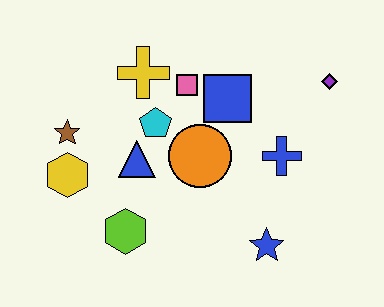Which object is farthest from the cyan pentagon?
The purple diamond is farthest from the cyan pentagon.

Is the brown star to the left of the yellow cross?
Yes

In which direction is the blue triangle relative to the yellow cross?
The blue triangle is below the yellow cross.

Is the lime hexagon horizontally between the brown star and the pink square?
Yes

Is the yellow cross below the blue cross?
No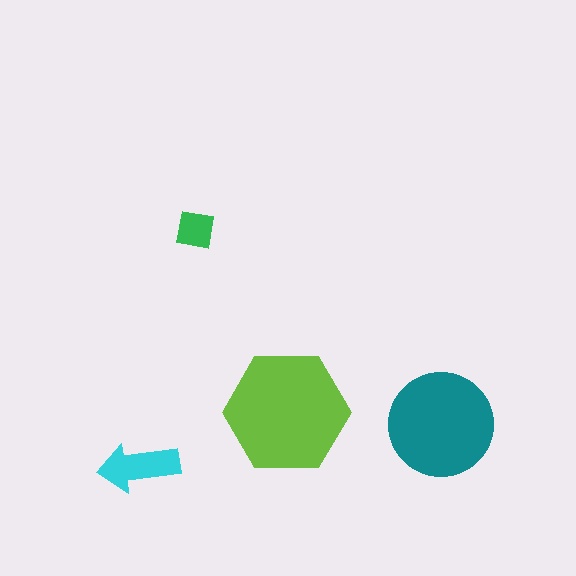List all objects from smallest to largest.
The green square, the cyan arrow, the teal circle, the lime hexagon.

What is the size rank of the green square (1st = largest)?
4th.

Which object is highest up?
The green square is topmost.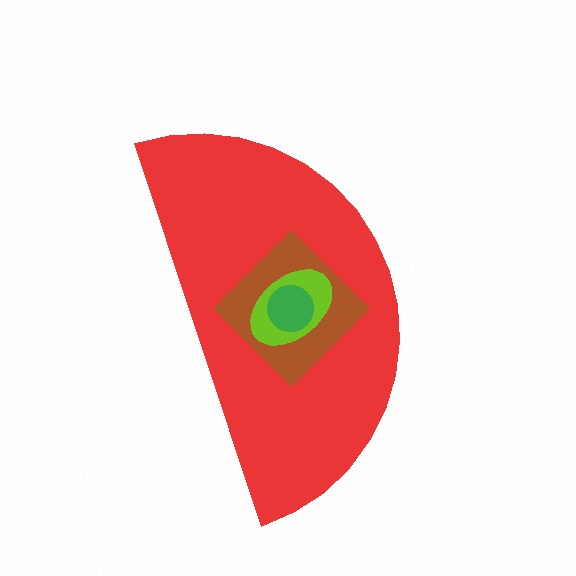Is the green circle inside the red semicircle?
Yes.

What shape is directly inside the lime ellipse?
The green circle.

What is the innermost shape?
The green circle.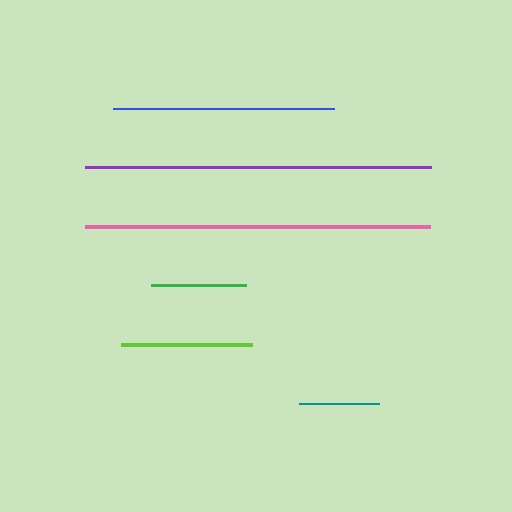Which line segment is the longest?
The purple line is the longest at approximately 346 pixels.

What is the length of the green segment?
The green segment is approximately 95 pixels long.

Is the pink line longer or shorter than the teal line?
The pink line is longer than the teal line.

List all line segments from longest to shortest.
From longest to shortest: purple, pink, blue, lime, green, teal.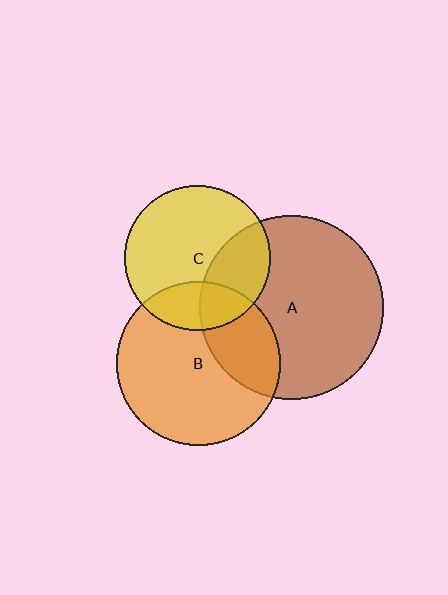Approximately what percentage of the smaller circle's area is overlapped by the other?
Approximately 30%.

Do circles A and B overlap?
Yes.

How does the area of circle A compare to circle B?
Approximately 1.3 times.